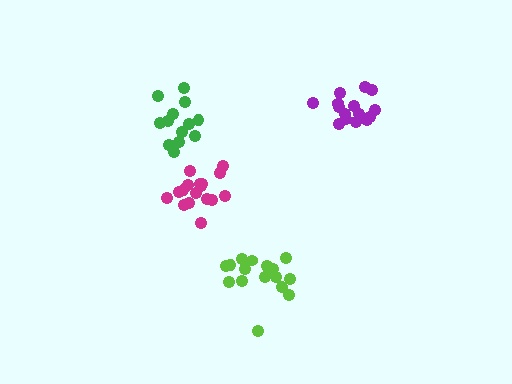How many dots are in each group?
Group 1: 15 dots, Group 2: 17 dots, Group 3: 13 dots, Group 4: 17 dots (62 total).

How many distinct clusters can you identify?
There are 4 distinct clusters.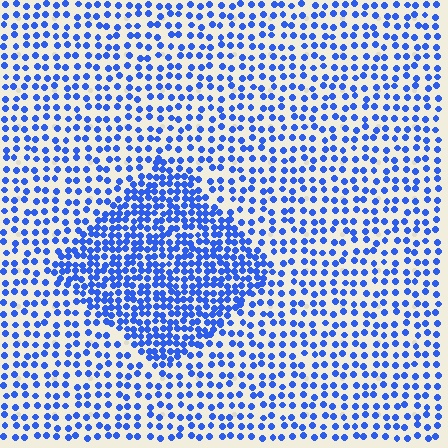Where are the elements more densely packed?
The elements are more densely packed inside the diamond boundary.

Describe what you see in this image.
The image contains small blue elements arranged at two different densities. A diamond-shaped region is visible where the elements are more densely packed than the surrounding area.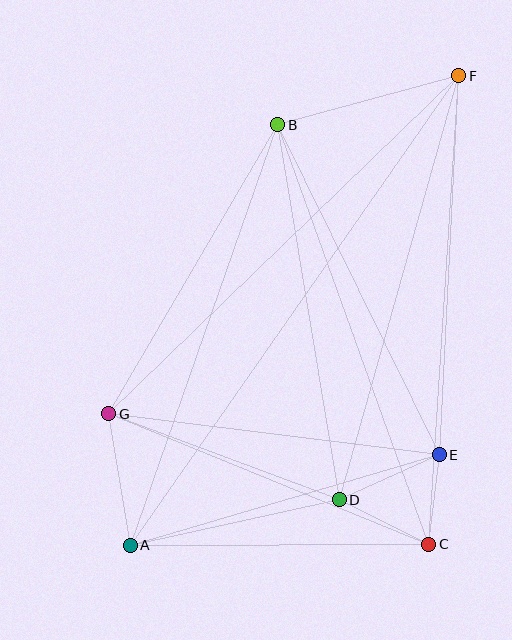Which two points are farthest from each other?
Points A and F are farthest from each other.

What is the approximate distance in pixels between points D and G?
The distance between D and G is approximately 246 pixels.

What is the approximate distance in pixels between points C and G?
The distance between C and G is approximately 346 pixels.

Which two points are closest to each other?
Points C and E are closest to each other.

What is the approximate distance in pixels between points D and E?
The distance between D and E is approximately 110 pixels.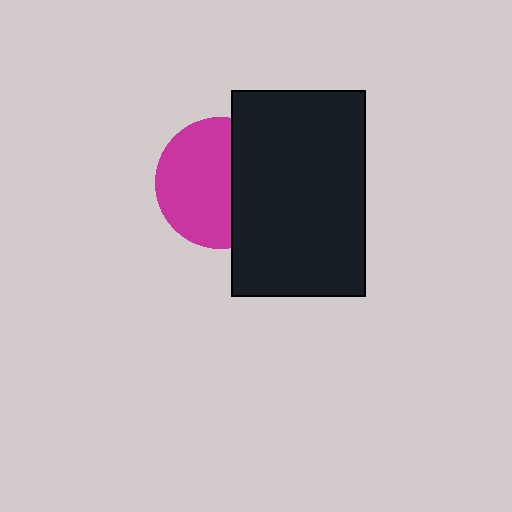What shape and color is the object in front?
The object in front is a black rectangle.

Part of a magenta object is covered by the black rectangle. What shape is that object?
It is a circle.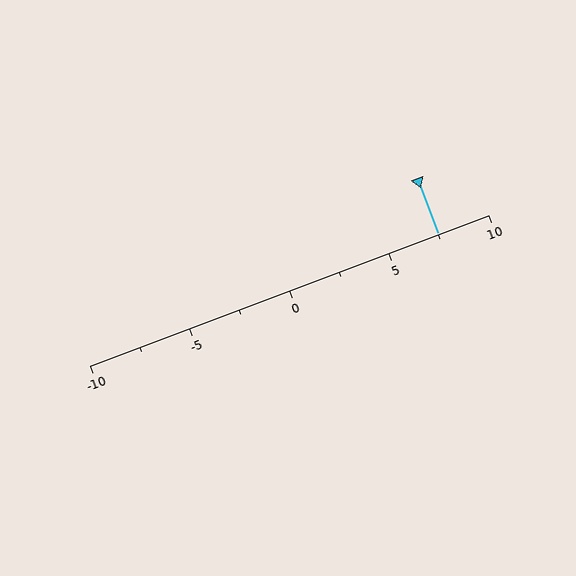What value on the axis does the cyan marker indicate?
The marker indicates approximately 7.5.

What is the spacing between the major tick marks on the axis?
The major ticks are spaced 5 apart.